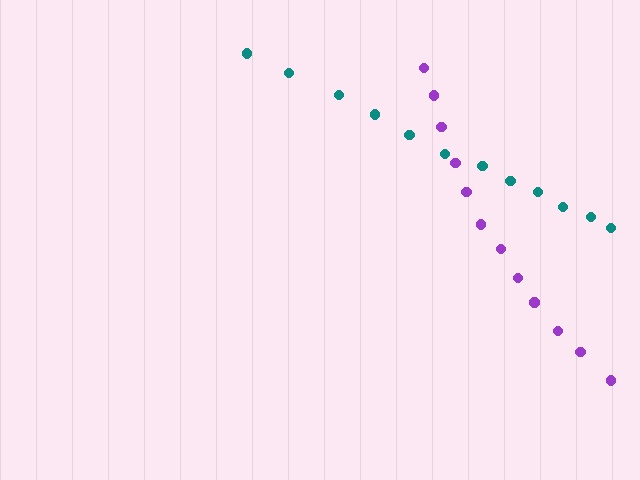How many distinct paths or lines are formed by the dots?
There are 2 distinct paths.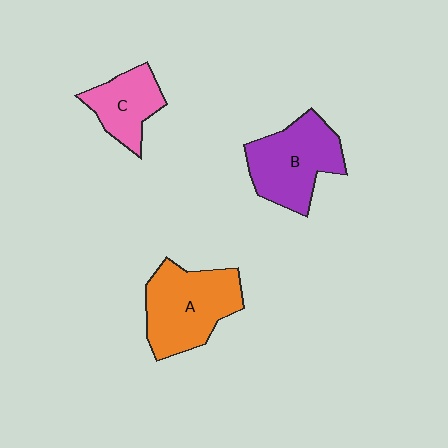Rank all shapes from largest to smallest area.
From largest to smallest: A (orange), B (purple), C (pink).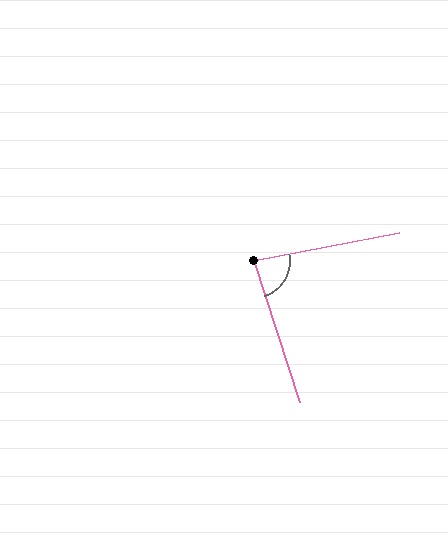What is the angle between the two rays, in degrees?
Approximately 83 degrees.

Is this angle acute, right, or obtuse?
It is acute.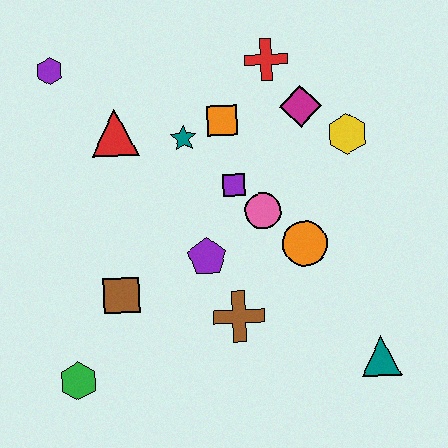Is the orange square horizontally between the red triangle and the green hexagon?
No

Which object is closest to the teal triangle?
The orange circle is closest to the teal triangle.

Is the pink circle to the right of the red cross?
No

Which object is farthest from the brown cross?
The purple hexagon is farthest from the brown cross.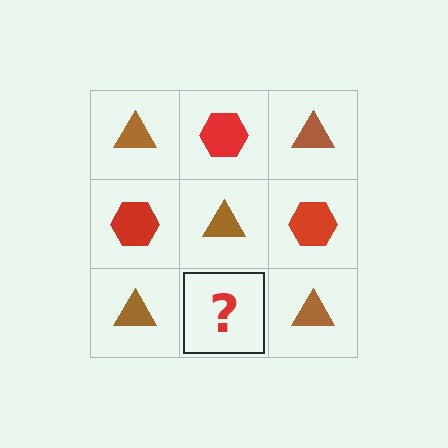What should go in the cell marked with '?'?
The missing cell should contain a red hexagon.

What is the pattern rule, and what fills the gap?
The rule is that it alternates brown triangle and red hexagon in a checkerboard pattern. The gap should be filled with a red hexagon.